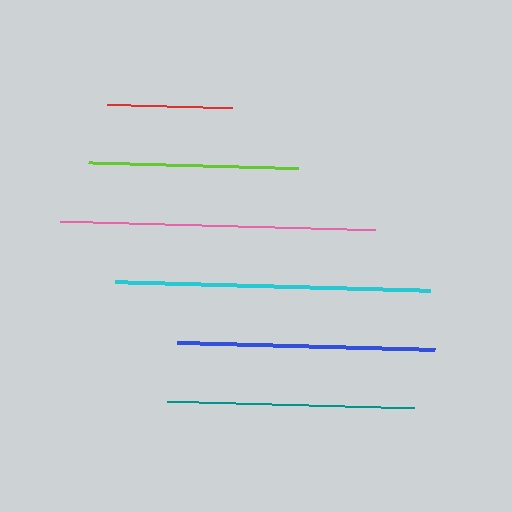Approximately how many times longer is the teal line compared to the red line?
The teal line is approximately 2.0 times the length of the red line.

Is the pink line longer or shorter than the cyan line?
The pink line is longer than the cyan line.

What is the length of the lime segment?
The lime segment is approximately 209 pixels long.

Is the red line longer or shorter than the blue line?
The blue line is longer than the red line.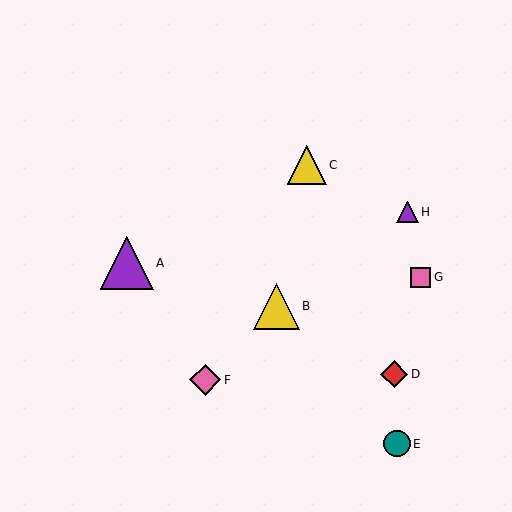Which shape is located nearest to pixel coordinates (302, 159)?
The yellow triangle (labeled C) at (307, 165) is nearest to that location.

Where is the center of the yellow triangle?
The center of the yellow triangle is at (307, 165).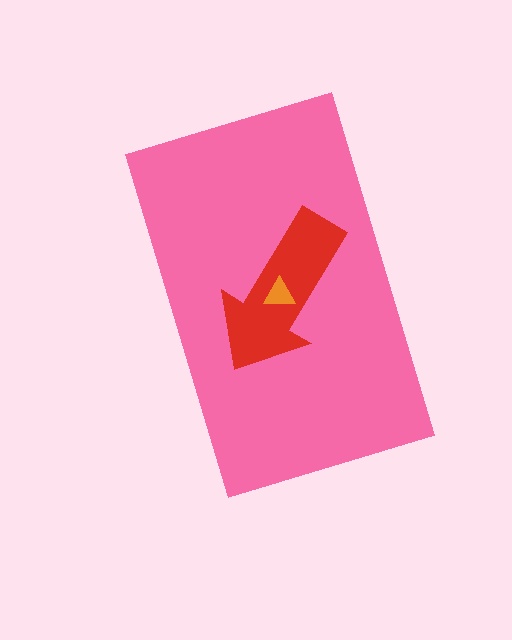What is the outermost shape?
The pink rectangle.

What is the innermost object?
The orange triangle.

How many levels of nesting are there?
3.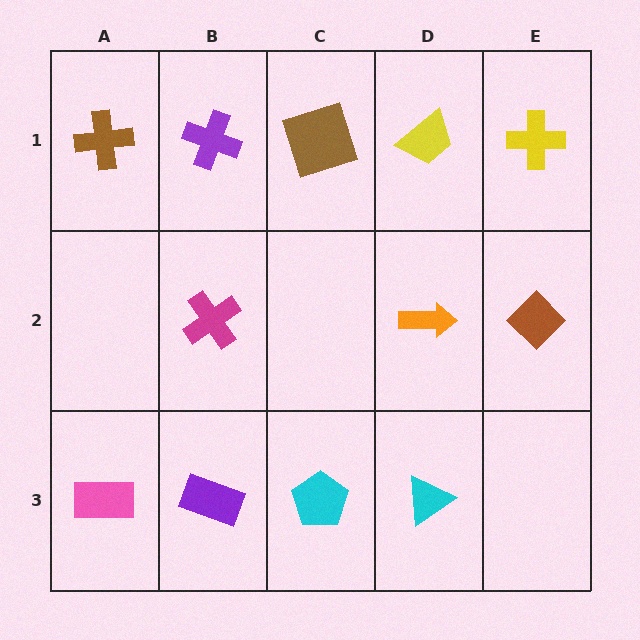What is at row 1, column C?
A brown square.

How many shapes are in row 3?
4 shapes.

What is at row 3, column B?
A purple rectangle.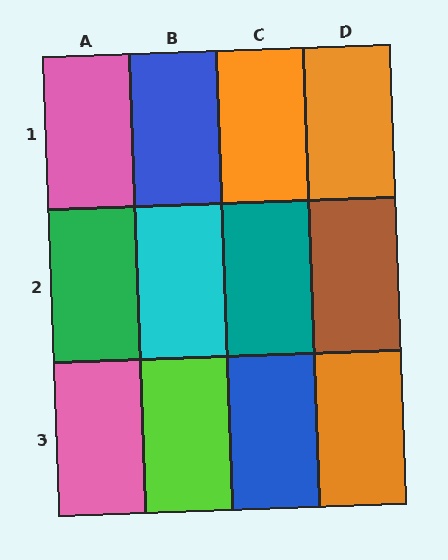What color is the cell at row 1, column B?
Blue.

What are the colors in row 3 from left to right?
Pink, lime, blue, orange.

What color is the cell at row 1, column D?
Orange.